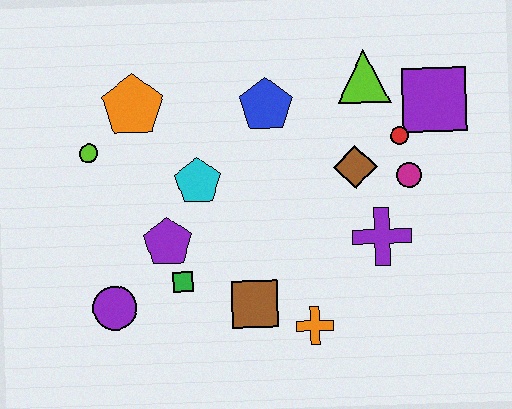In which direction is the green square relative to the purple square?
The green square is to the left of the purple square.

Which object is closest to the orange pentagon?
The lime circle is closest to the orange pentagon.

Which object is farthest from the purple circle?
The purple square is farthest from the purple circle.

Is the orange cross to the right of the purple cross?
No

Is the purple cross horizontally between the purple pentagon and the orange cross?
No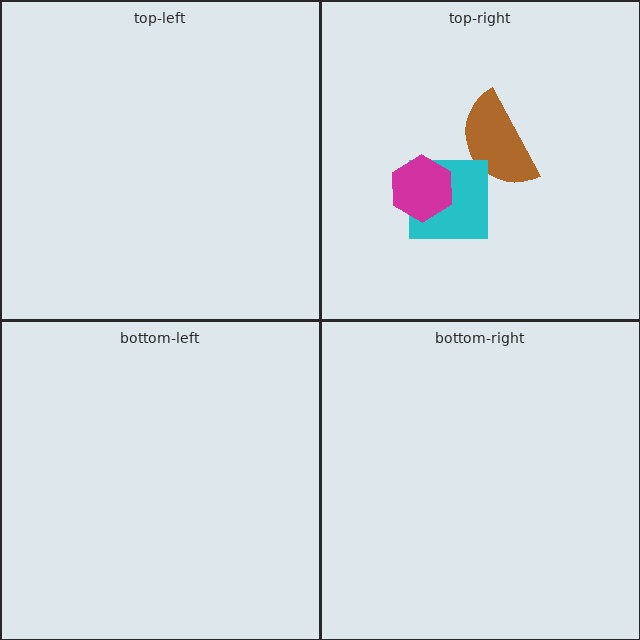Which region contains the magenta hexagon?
The top-right region.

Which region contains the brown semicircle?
The top-right region.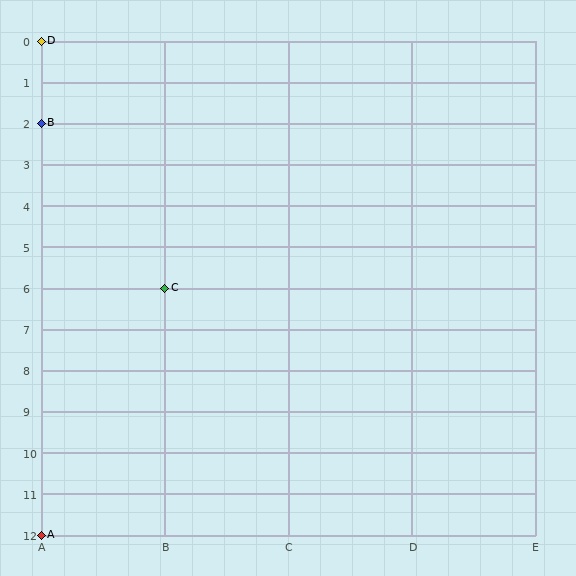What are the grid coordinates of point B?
Point B is at grid coordinates (A, 2).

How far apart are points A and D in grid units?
Points A and D are 12 rows apart.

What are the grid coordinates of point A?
Point A is at grid coordinates (A, 12).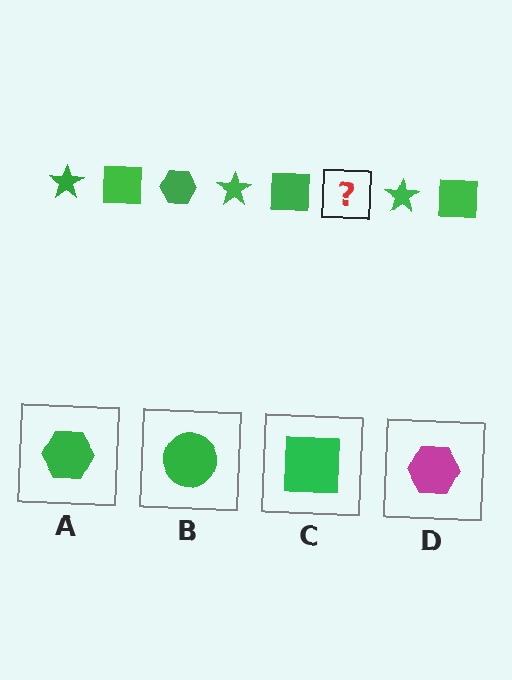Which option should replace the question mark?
Option A.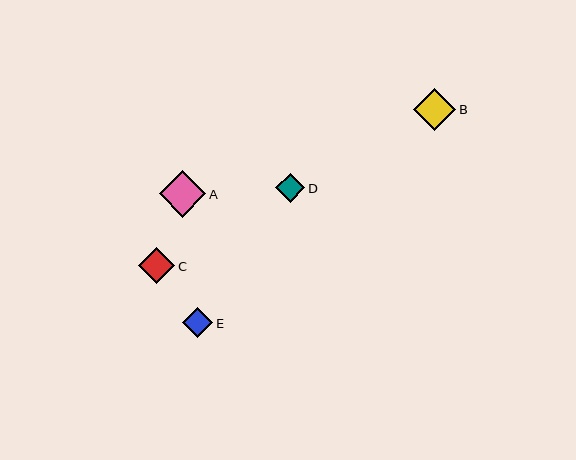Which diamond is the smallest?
Diamond D is the smallest with a size of approximately 29 pixels.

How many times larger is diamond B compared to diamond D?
Diamond B is approximately 1.5 times the size of diamond D.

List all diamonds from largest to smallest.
From largest to smallest: A, B, C, E, D.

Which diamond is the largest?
Diamond A is the largest with a size of approximately 46 pixels.